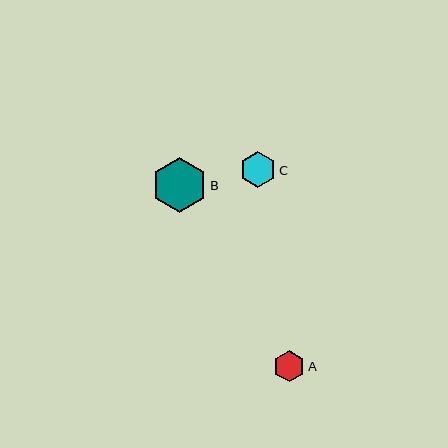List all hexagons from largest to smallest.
From largest to smallest: B, C, A.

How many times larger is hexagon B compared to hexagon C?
Hexagon B is approximately 1.6 times the size of hexagon C.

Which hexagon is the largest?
Hexagon B is the largest with a size of approximately 56 pixels.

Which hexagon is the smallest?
Hexagon A is the smallest with a size of approximately 31 pixels.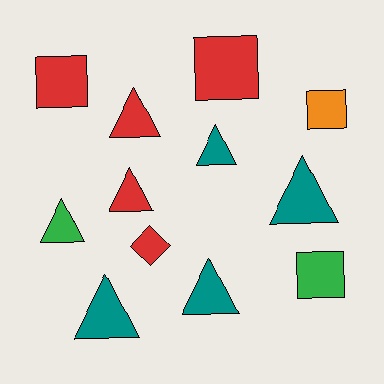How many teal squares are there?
There are no teal squares.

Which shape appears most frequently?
Triangle, with 7 objects.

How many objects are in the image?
There are 12 objects.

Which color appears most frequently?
Red, with 5 objects.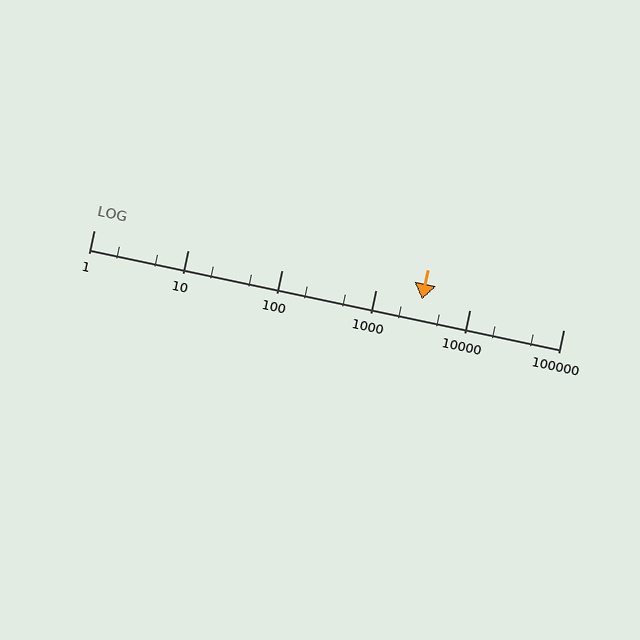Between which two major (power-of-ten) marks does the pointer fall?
The pointer is between 1000 and 10000.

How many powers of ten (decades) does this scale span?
The scale spans 5 decades, from 1 to 100000.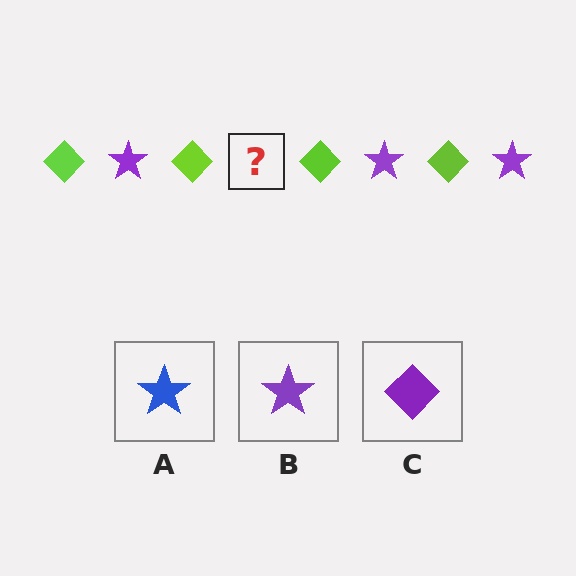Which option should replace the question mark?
Option B.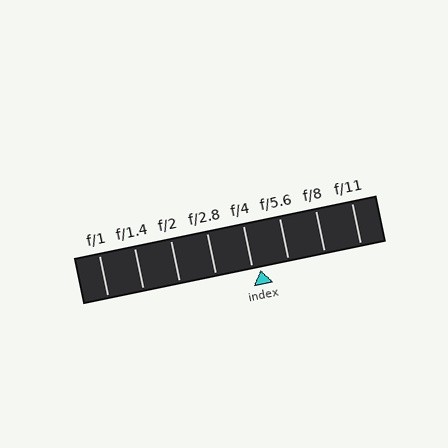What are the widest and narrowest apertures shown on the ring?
The widest aperture shown is f/1 and the narrowest is f/11.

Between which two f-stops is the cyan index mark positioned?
The index mark is between f/4 and f/5.6.